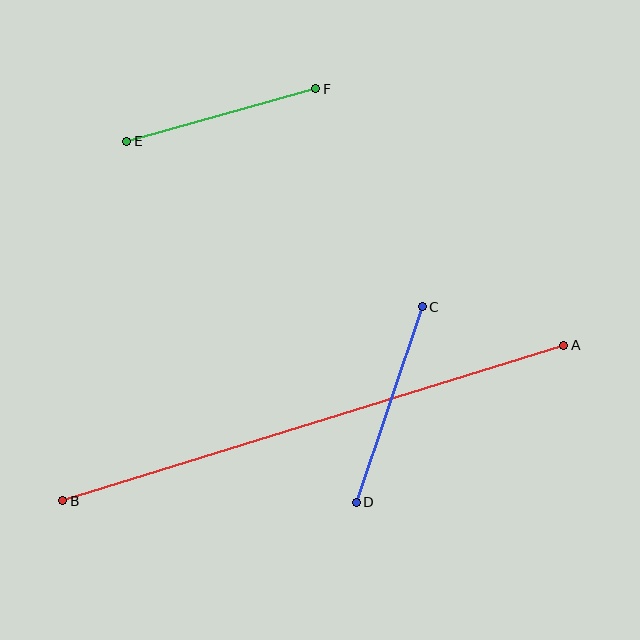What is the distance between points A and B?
The distance is approximately 525 pixels.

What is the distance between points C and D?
The distance is approximately 206 pixels.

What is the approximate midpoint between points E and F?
The midpoint is at approximately (221, 115) pixels.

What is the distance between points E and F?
The distance is approximately 196 pixels.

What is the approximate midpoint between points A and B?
The midpoint is at approximately (313, 423) pixels.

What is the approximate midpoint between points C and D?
The midpoint is at approximately (389, 404) pixels.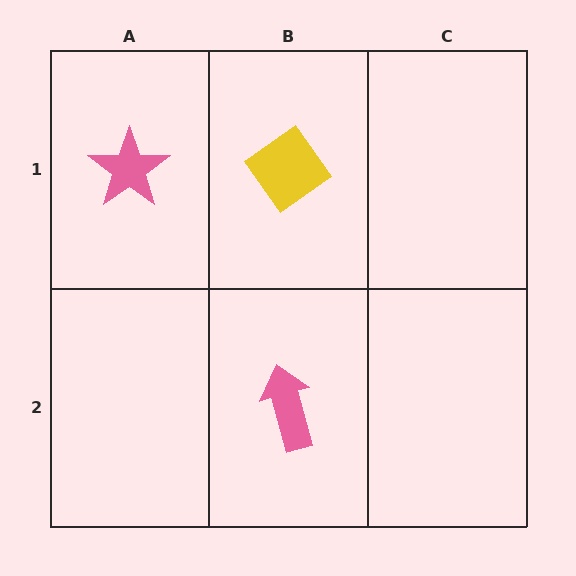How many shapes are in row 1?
2 shapes.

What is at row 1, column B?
A yellow diamond.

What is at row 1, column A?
A pink star.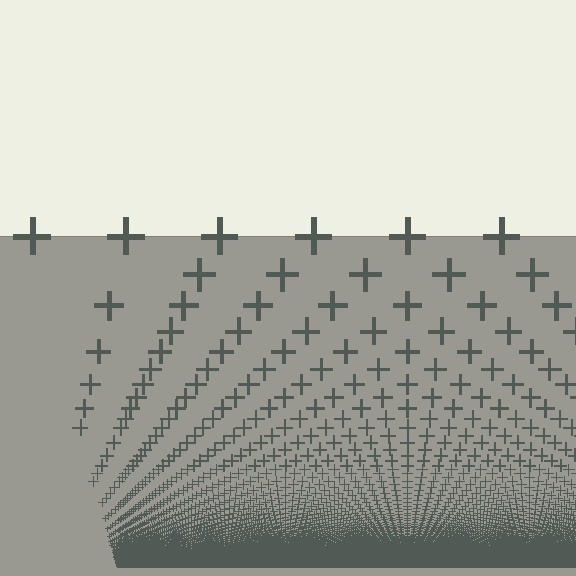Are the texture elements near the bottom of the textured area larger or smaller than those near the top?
Smaller. The gradient is inverted — elements near the bottom are smaller and denser.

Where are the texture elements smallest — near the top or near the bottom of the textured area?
Near the bottom.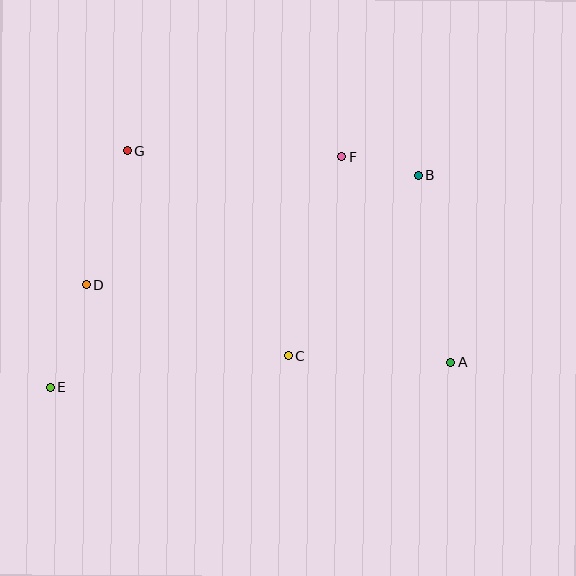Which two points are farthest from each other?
Points B and E are farthest from each other.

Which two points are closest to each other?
Points B and F are closest to each other.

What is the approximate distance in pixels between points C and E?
The distance between C and E is approximately 239 pixels.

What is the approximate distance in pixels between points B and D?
The distance between B and D is approximately 349 pixels.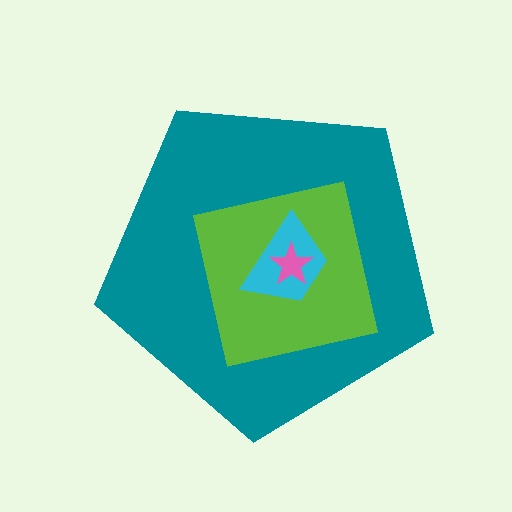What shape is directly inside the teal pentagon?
The lime square.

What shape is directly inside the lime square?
The cyan trapezoid.